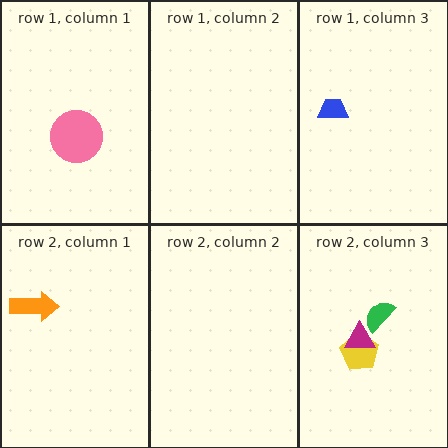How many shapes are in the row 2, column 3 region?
3.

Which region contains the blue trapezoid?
The row 1, column 3 region.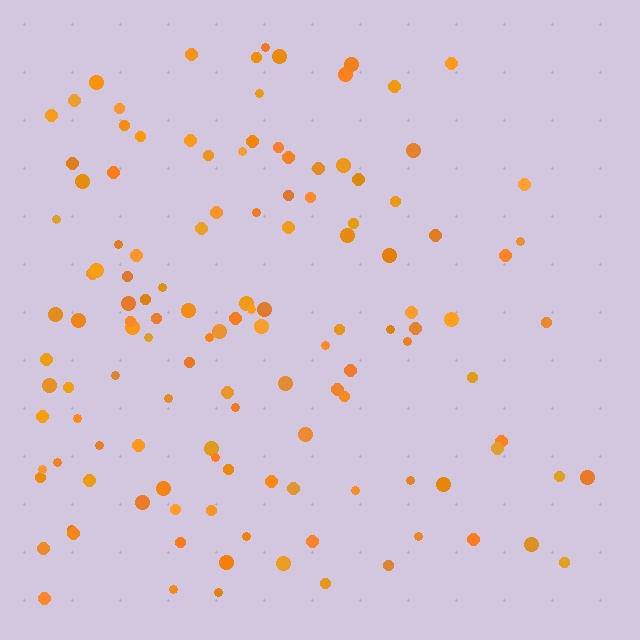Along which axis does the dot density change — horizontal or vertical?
Horizontal.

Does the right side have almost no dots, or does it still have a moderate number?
Still a moderate number, just noticeably fewer than the left.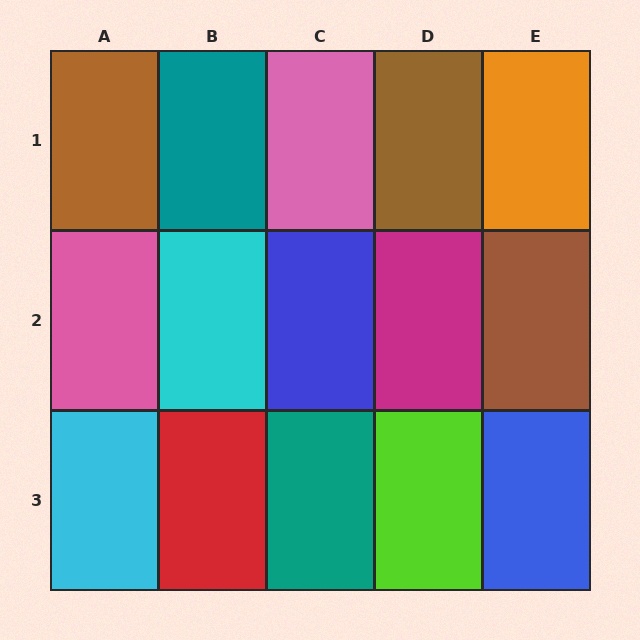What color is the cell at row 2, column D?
Magenta.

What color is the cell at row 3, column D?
Lime.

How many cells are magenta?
1 cell is magenta.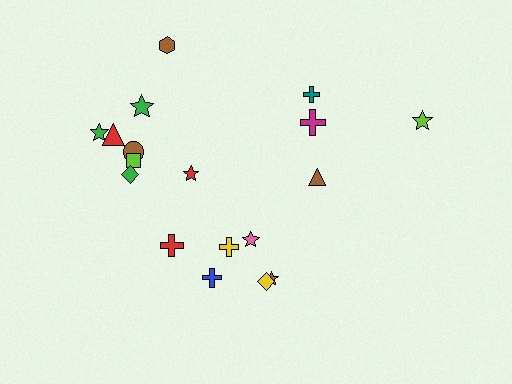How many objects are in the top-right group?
There are 4 objects.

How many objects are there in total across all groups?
There are 18 objects.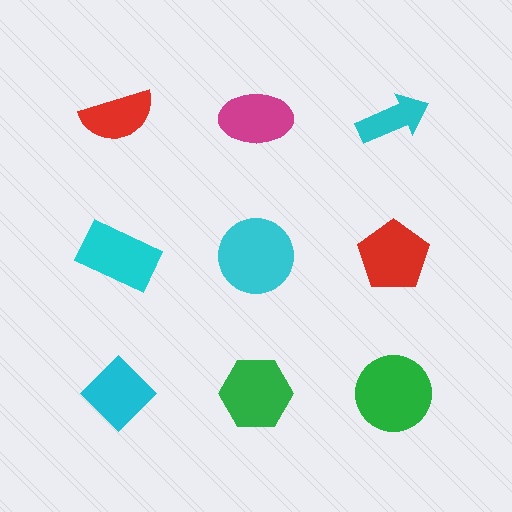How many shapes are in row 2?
3 shapes.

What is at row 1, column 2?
A magenta ellipse.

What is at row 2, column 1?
A cyan rectangle.